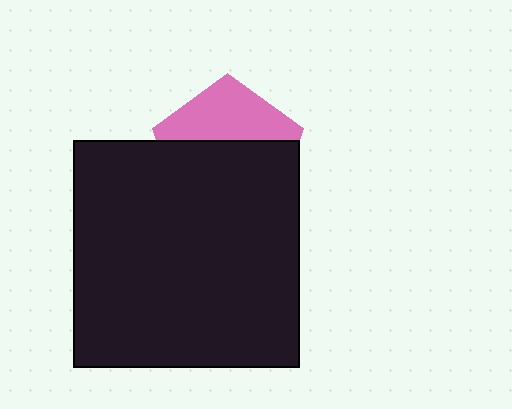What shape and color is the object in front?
The object in front is a black square.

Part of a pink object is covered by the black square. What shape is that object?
It is a pentagon.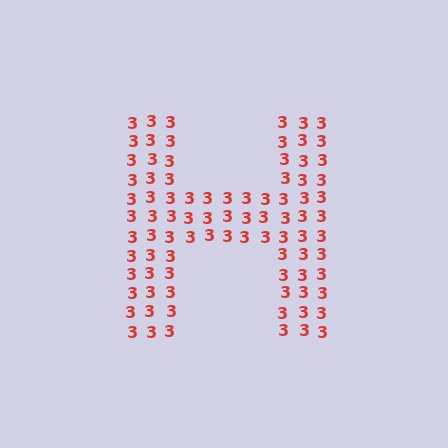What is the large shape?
The large shape is the letter H.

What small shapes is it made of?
It is made of small digit 3's.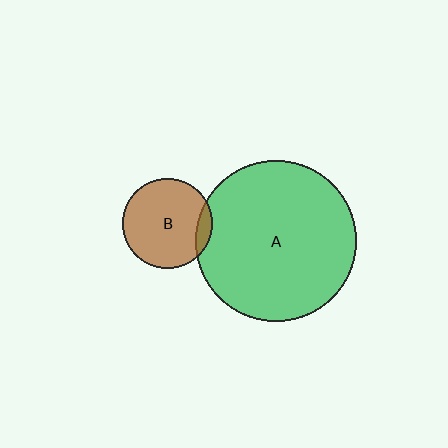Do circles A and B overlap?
Yes.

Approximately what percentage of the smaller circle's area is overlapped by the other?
Approximately 10%.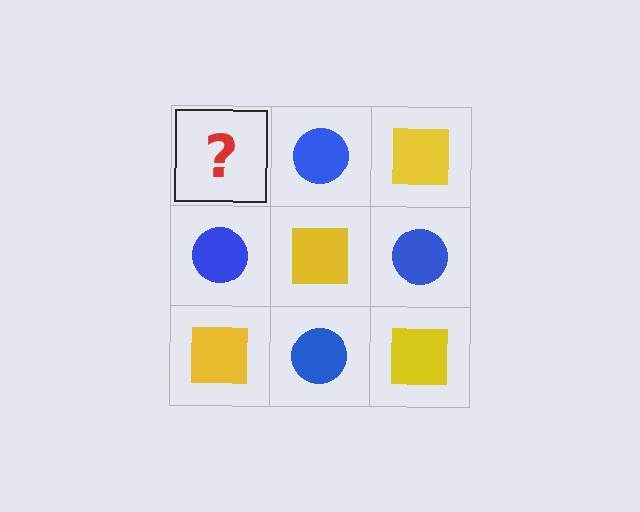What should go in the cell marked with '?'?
The missing cell should contain a yellow square.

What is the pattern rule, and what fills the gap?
The rule is that it alternates yellow square and blue circle in a checkerboard pattern. The gap should be filled with a yellow square.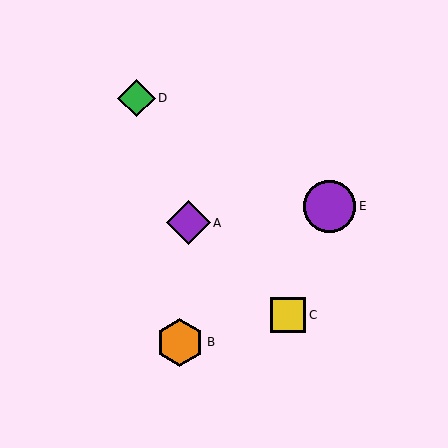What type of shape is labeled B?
Shape B is an orange hexagon.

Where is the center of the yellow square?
The center of the yellow square is at (288, 315).